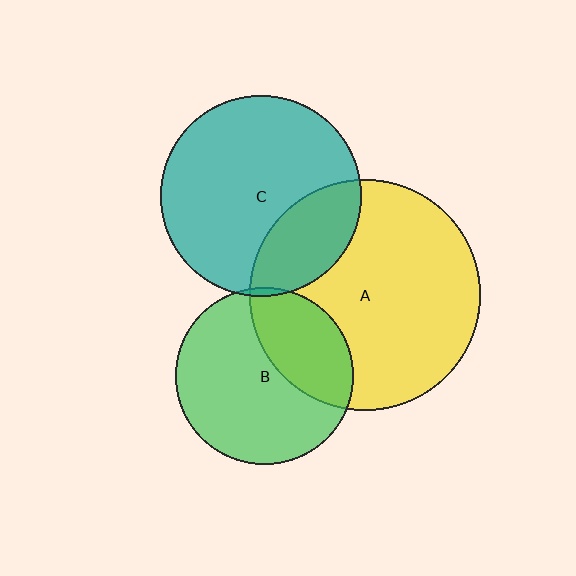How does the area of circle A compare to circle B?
Approximately 1.7 times.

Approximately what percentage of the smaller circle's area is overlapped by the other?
Approximately 25%.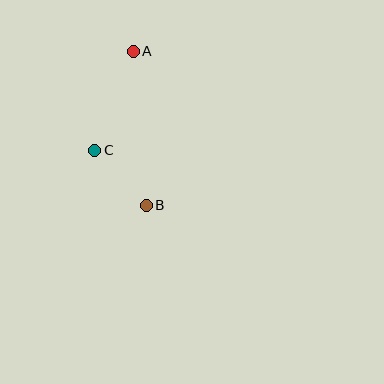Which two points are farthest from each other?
Points A and B are farthest from each other.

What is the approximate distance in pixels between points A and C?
The distance between A and C is approximately 106 pixels.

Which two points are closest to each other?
Points B and C are closest to each other.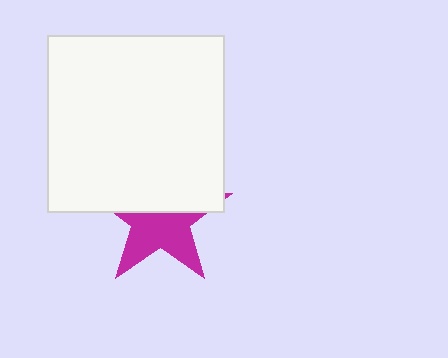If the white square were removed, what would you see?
You would see the complete magenta star.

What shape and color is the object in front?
The object in front is a white square.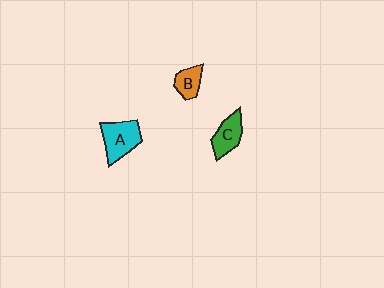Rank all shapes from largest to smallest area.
From largest to smallest: A (cyan), C (green), B (orange).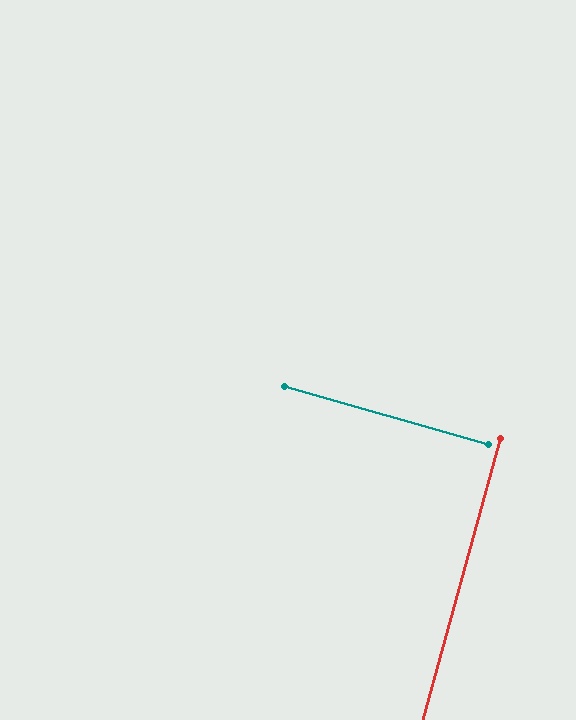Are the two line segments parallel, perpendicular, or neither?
Perpendicular — they meet at approximately 90°.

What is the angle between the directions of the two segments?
Approximately 90 degrees.